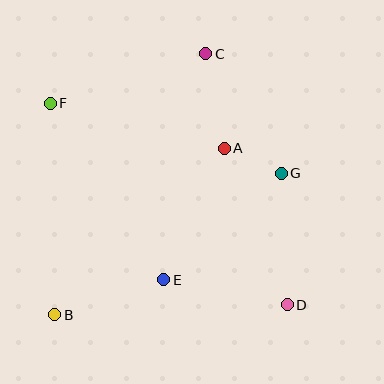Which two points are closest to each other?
Points A and G are closest to each other.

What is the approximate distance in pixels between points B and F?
The distance between B and F is approximately 211 pixels.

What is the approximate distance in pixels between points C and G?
The distance between C and G is approximately 142 pixels.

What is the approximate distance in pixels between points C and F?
The distance between C and F is approximately 163 pixels.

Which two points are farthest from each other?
Points D and F are farthest from each other.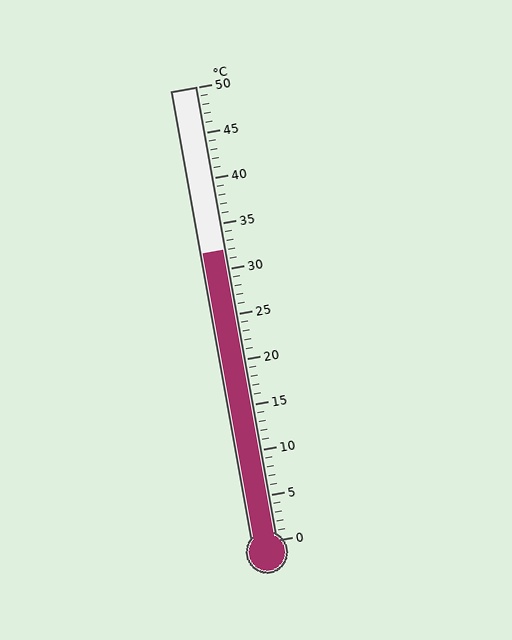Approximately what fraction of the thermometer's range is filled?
The thermometer is filled to approximately 65% of its range.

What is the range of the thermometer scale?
The thermometer scale ranges from 0°C to 50°C.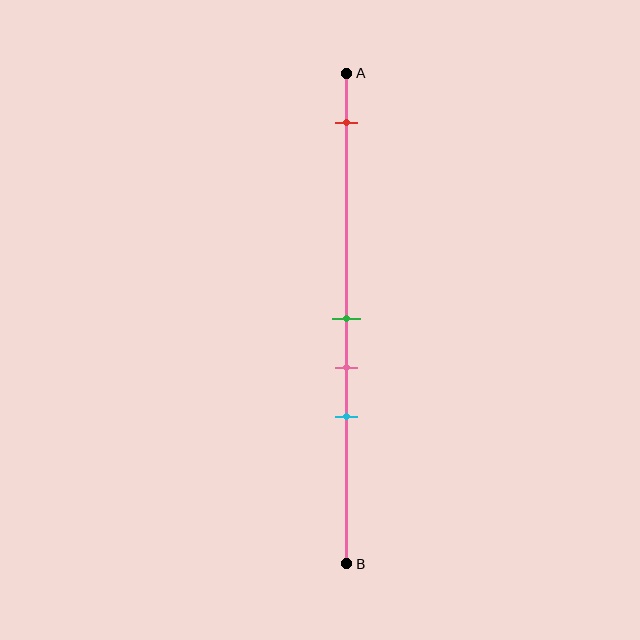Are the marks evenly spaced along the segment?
No, the marks are not evenly spaced.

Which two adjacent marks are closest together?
The green and pink marks are the closest adjacent pair.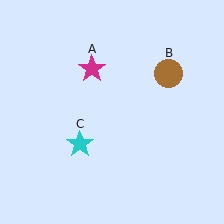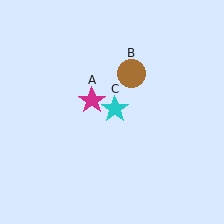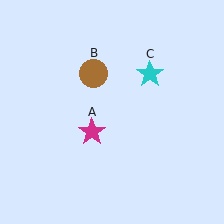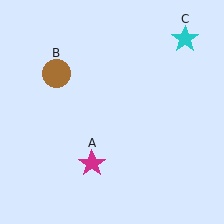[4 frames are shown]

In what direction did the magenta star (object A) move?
The magenta star (object A) moved down.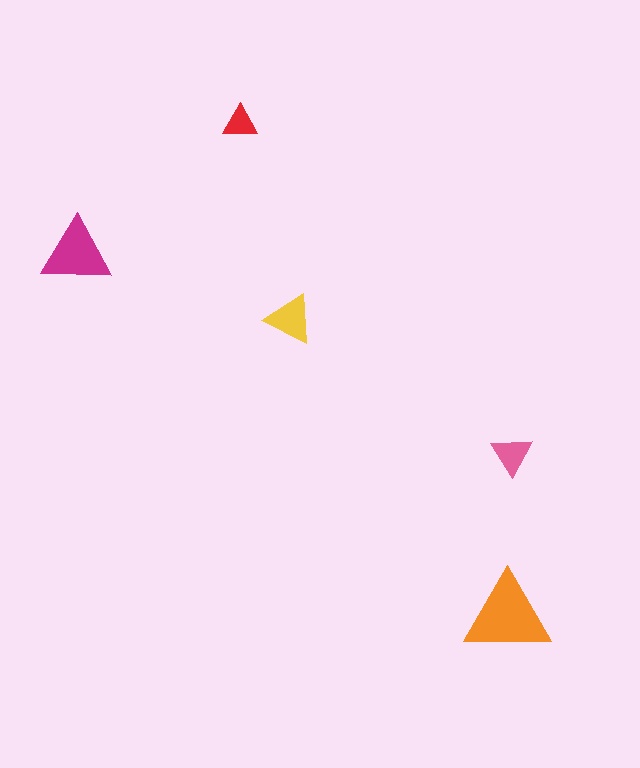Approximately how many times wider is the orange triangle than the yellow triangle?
About 1.5 times wider.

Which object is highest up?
The red triangle is topmost.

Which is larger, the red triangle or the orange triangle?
The orange one.